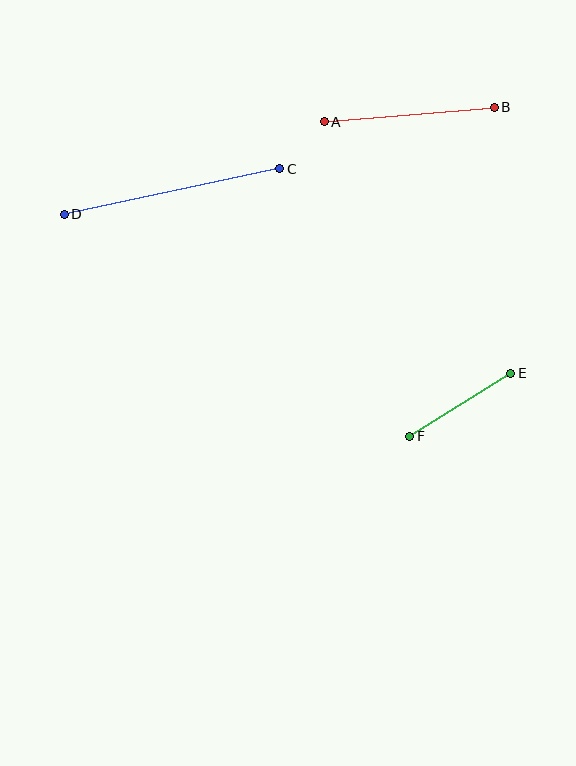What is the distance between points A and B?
The distance is approximately 171 pixels.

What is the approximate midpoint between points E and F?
The midpoint is at approximately (460, 405) pixels.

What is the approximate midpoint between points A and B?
The midpoint is at approximately (409, 114) pixels.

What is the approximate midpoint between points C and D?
The midpoint is at approximately (172, 192) pixels.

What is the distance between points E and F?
The distance is approximately 119 pixels.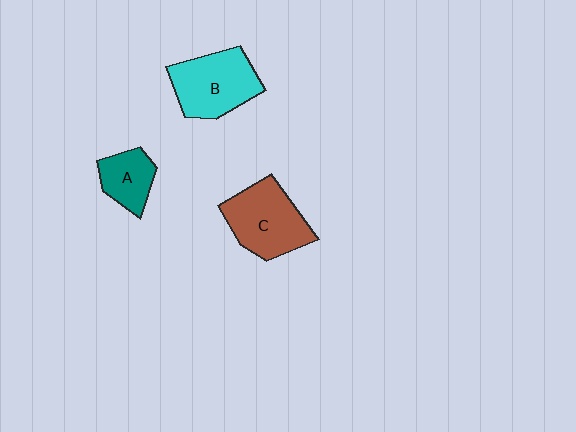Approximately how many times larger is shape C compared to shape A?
Approximately 1.8 times.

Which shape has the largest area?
Shape C (brown).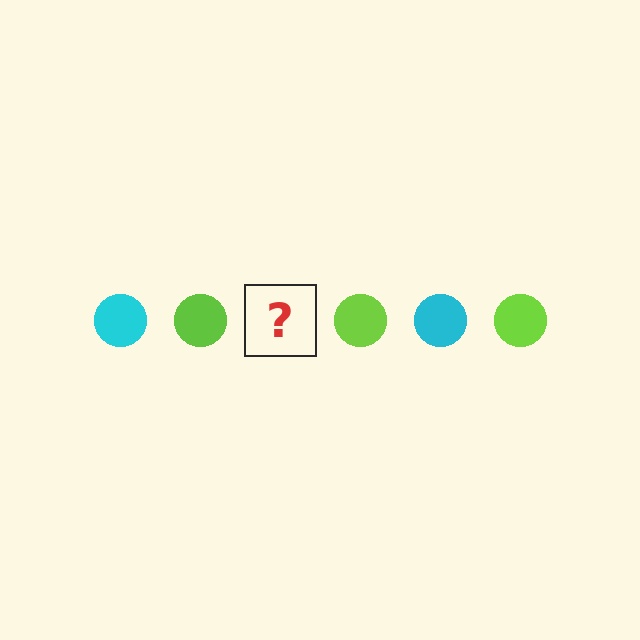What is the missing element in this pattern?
The missing element is a cyan circle.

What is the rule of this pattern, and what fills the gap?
The rule is that the pattern cycles through cyan, lime circles. The gap should be filled with a cyan circle.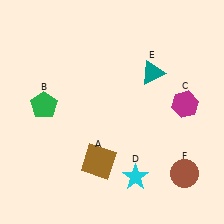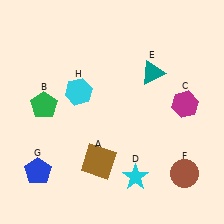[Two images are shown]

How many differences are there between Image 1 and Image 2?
There are 2 differences between the two images.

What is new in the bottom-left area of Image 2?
A blue pentagon (G) was added in the bottom-left area of Image 2.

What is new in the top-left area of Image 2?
A cyan hexagon (H) was added in the top-left area of Image 2.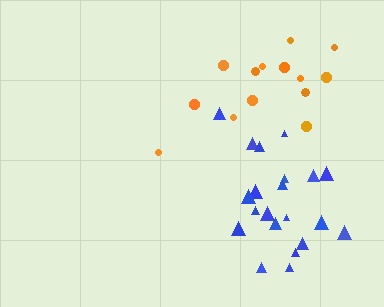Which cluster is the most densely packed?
Blue.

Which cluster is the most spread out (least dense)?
Orange.